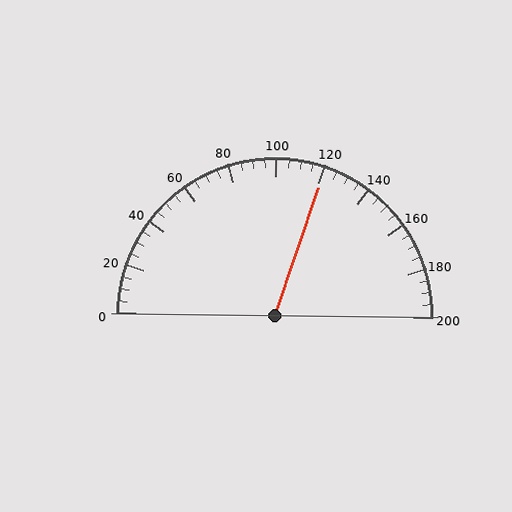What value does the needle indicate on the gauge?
The needle indicates approximately 120.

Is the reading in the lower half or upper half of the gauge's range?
The reading is in the upper half of the range (0 to 200).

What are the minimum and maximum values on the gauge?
The gauge ranges from 0 to 200.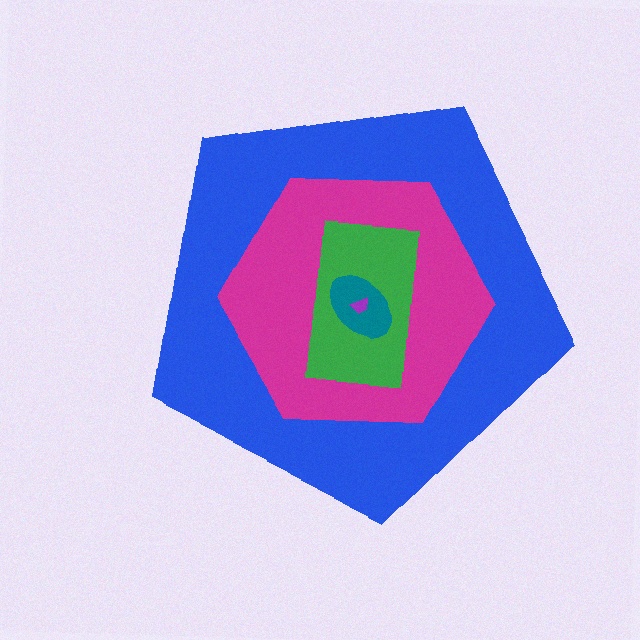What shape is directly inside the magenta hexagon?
The green rectangle.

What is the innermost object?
The purple trapezoid.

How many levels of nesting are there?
5.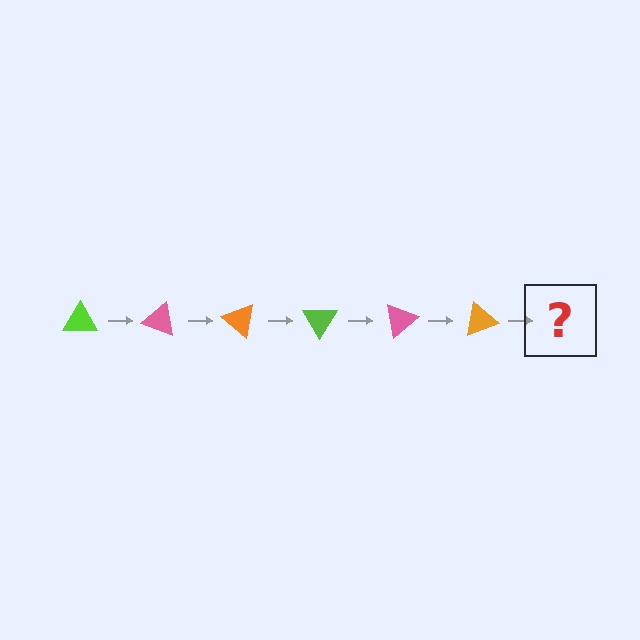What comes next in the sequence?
The next element should be a lime triangle, rotated 120 degrees from the start.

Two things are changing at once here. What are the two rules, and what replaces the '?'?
The two rules are that it rotates 20 degrees each step and the color cycles through lime, pink, and orange. The '?' should be a lime triangle, rotated 120 degrees from the start.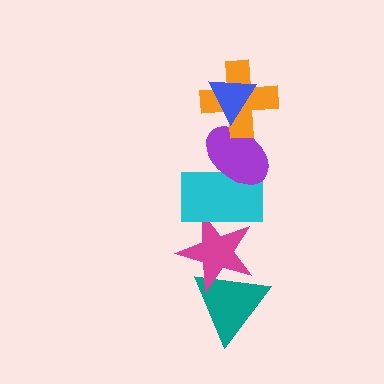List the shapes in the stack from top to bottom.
From top to bottom: the blue triangle, the orange cross, the purple ellipse, the cyan rectangle, the magenta star, the teal triangle.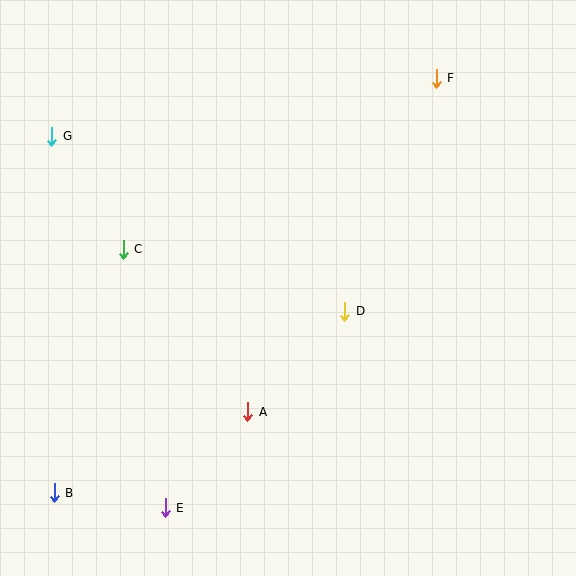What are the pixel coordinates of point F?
Point F is at (436, 78).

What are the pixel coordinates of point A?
Point A is at (248, 412).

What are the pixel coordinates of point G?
Point G is at (52, 136).